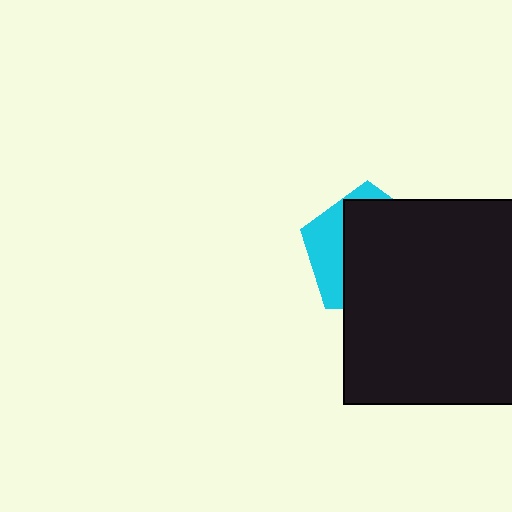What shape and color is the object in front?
The object in front is a black rectangle.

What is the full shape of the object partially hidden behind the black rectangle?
The partially hidden object is a cyan pentagon.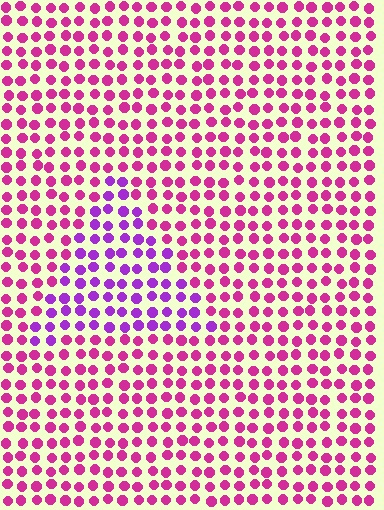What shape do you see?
I see a triangle.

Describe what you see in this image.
The image is filled with small magenta elements in a uniform arrangement. A triangle-shaped region is visible where the elements are tinted to a slightly different hue, forming a subtle color boundary.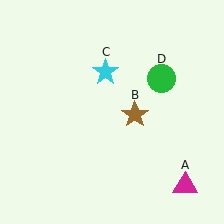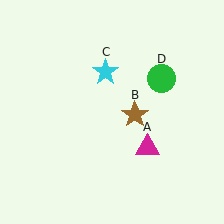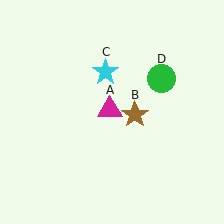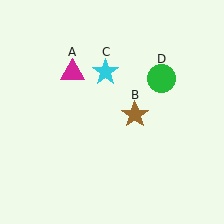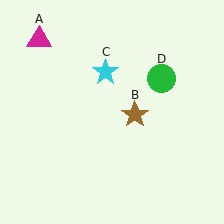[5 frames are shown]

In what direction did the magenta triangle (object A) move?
The magenta triangle (object A) moved up and to the left.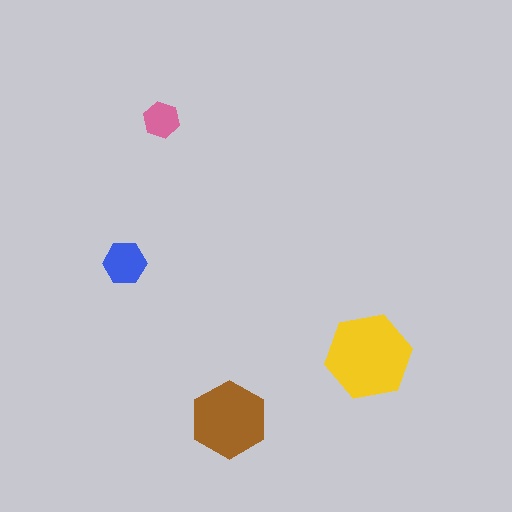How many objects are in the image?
There are 4 objects in the image.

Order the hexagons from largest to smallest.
the yellow one, the brown one, the blue one, the pink one.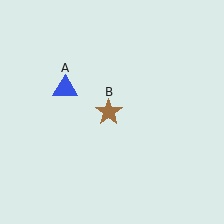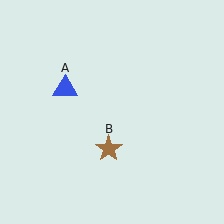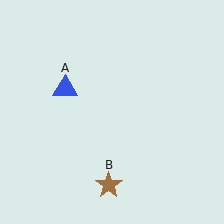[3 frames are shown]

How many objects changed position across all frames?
1 object changed position: brown star (object B).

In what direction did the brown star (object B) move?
The brown star (object B) moved down.